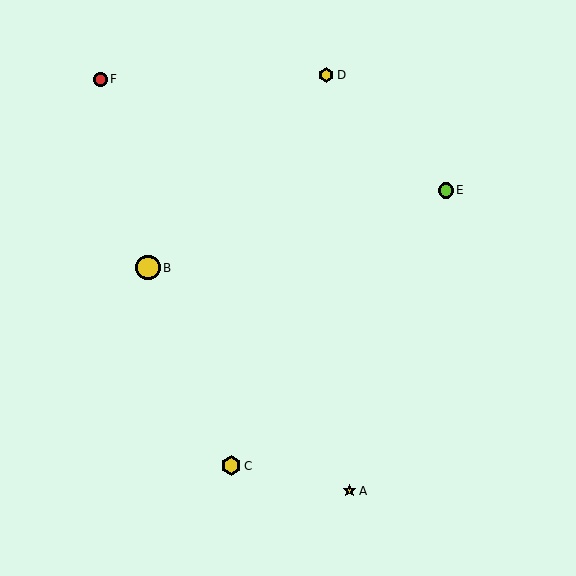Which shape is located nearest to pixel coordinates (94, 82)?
The red circle (labeled F) at (101, 79) is nearest to that location.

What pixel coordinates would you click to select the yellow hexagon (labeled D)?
Click at (326, 75) to select the yellow hexagon D.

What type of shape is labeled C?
Shape C is a yellow hexagon.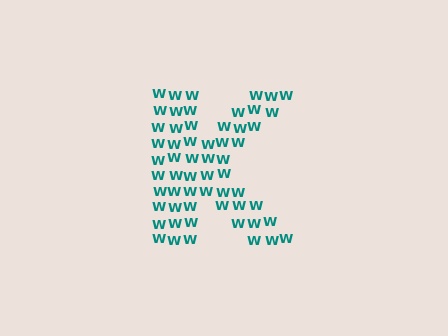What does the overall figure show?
The overall figure shows the letter K.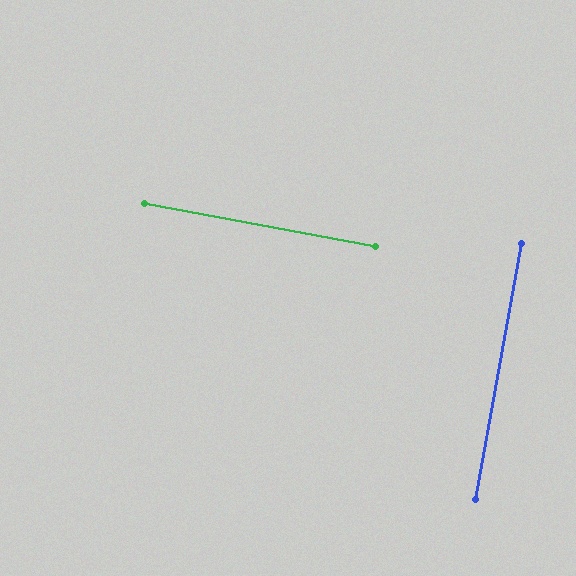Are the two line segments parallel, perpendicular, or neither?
Perpendicular — they meet at approximately 89°.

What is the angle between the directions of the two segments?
Approximately 89 degrees.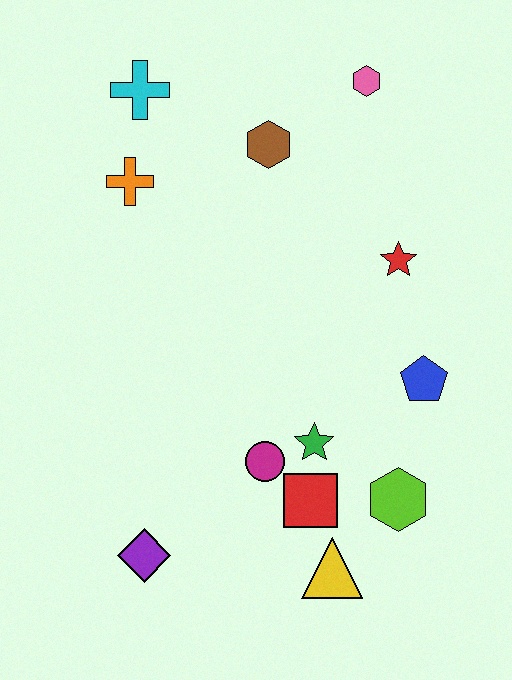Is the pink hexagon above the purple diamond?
Yes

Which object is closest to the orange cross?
The cyan cross is closest to the orange cross.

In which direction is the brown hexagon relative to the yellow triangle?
The brown hexagon is above the yellow triangle.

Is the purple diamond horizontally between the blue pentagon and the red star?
No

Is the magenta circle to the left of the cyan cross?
No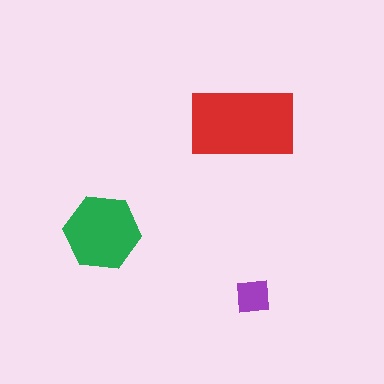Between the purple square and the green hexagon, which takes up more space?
The green hexagon.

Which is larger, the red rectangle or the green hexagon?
The red rectangle.